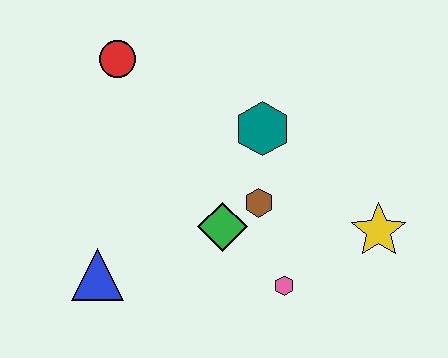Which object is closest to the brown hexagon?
The green diamond is closest to the brown hexagon.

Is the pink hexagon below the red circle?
Yes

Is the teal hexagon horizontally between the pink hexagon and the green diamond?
Yes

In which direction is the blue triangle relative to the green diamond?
The blue triangle is to the left of the green diamond.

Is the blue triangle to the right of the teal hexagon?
No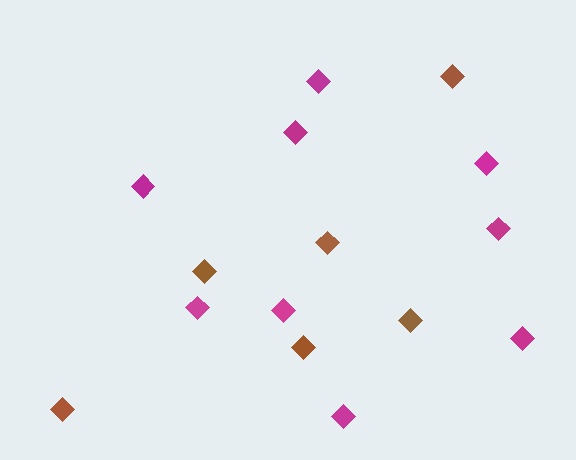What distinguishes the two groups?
There are 2 groups: one group of brown diamonds (6) and one group of magenta diamonds (9).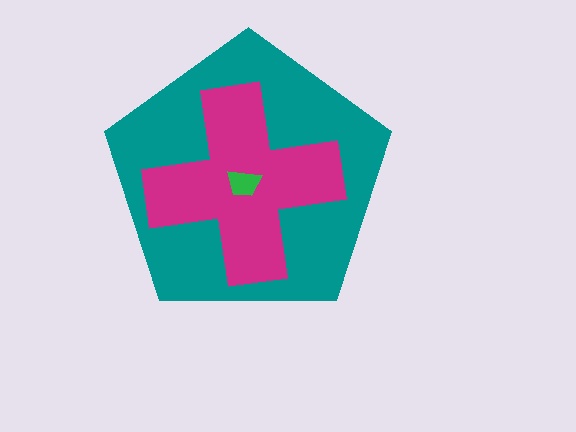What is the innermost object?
The green trapezoid.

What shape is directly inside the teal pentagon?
The magenta cross.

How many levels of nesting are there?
3.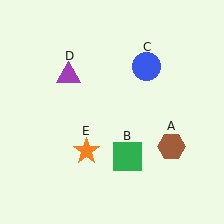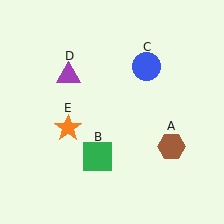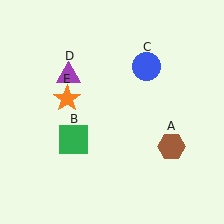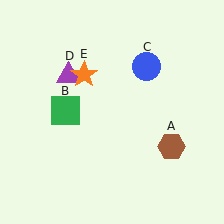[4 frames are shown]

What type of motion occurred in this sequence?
The green square (object B), orange star (object E) rotated clockwise around the center of the scene.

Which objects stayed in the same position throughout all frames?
Brown hexagon (object A) and blue circle (object C) and purple triangle (object D) remained stationary.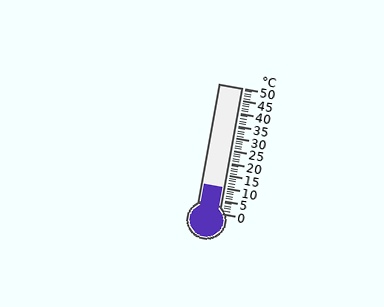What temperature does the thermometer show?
The thermometer shows approximately 10°C.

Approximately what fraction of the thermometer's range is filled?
The thermometer is filled to approximately 20% of its range.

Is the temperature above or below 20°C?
The temperature is below 20°C.